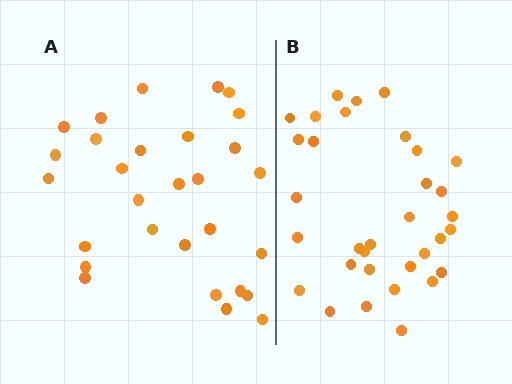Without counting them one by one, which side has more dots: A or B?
Region B (the right region) has more dots.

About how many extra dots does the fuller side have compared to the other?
Region B has about 4 more dots than region A.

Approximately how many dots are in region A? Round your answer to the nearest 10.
About 30 dots. (The exact count is 29, which rounds to 30.)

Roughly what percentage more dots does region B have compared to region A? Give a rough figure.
About 15% more.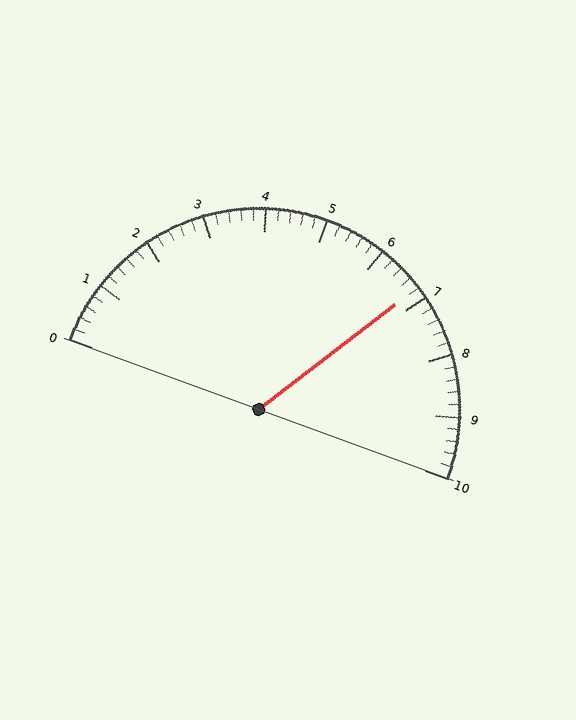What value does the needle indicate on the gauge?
The needle indicates approximately 6.8.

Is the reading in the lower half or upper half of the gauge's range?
The reading is in the upper half of the range (0 to 10).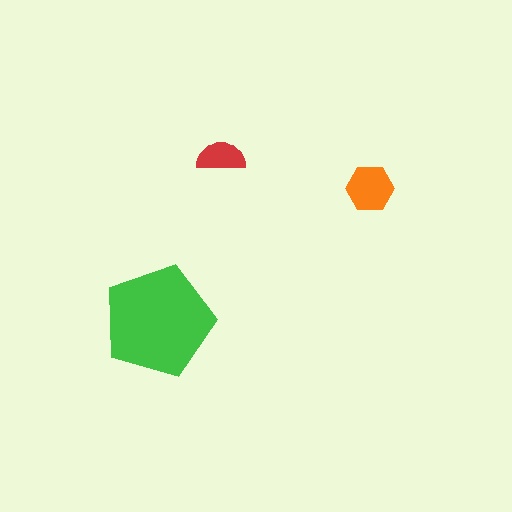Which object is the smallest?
The red semicircle.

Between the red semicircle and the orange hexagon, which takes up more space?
The orange hexagon.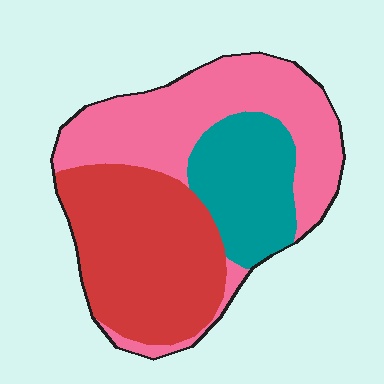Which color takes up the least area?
Teal, at roughly 20%.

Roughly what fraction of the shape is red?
Red takes up about three eighths (3/8) of the shape.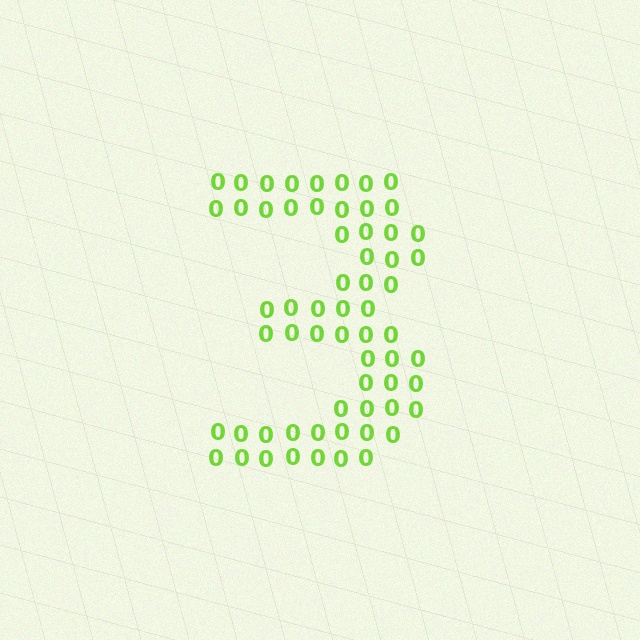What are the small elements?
The small elements are digit 0's.